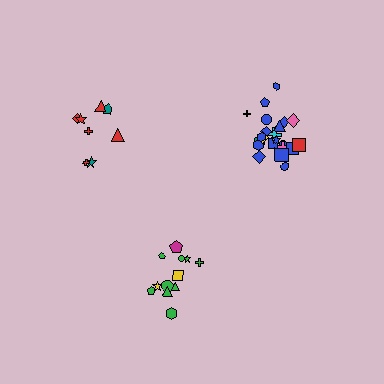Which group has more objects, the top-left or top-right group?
The top-right group.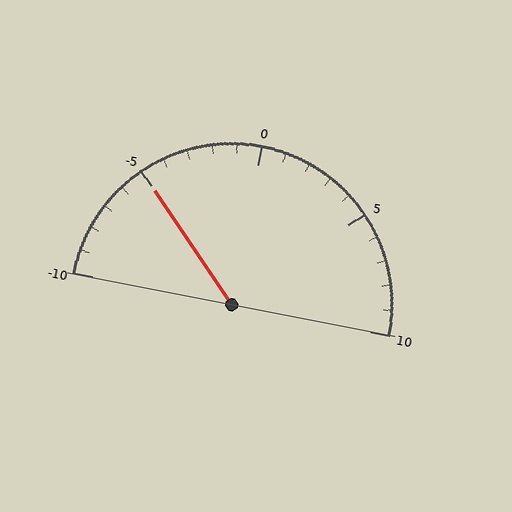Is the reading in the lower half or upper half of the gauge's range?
The reading is in the lower half of the range (-10 to 10).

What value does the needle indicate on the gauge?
The needle indicates approximately -5.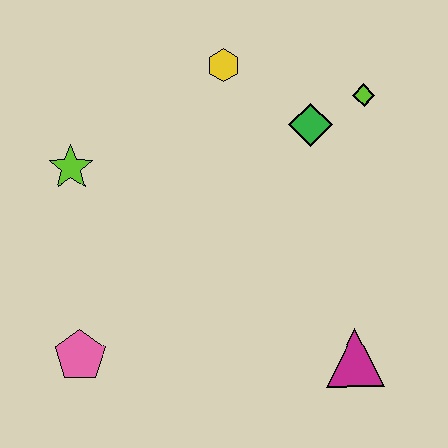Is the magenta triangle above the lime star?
No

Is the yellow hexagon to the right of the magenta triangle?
No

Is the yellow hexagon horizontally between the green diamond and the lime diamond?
No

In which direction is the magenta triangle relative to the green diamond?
The magenta triangle is below the green diamond.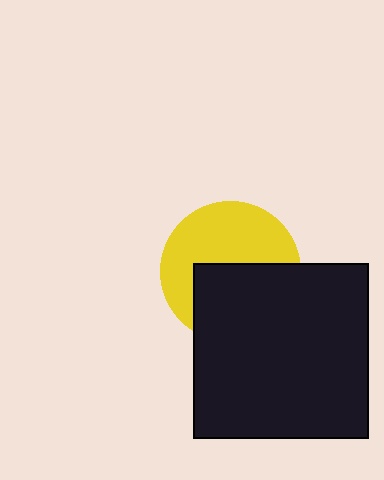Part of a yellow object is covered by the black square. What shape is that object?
It is a circle.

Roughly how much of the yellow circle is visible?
About half of it is visible (roughly 54%).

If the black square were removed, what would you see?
You would see the complete yellow circle.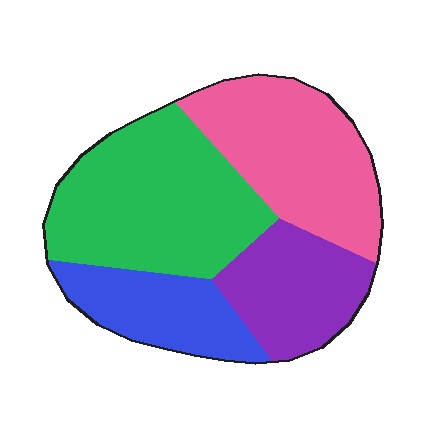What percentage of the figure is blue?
Blue covers about 15% of the figure.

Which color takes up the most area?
Green, at roughly 35%.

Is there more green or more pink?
Green.